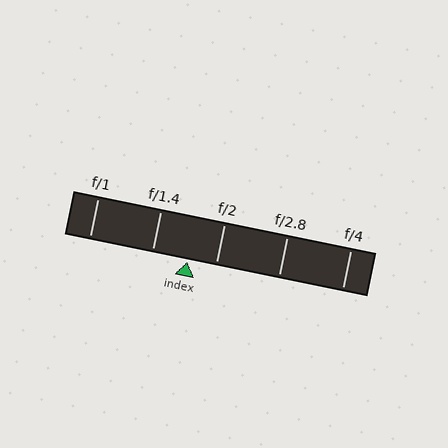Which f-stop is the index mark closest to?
The index mark is closest to f/2.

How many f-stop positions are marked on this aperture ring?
There are 5 f-stop positions marked.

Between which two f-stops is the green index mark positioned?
The index mark is between f/1.4 and f/2.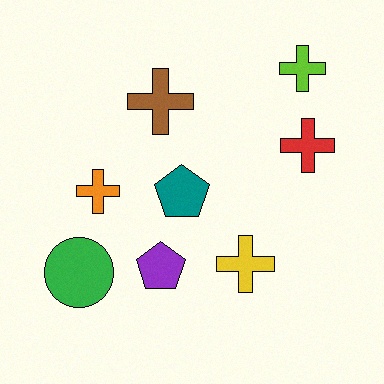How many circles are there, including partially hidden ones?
There is 1 circle.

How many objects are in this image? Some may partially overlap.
There are 8 objects.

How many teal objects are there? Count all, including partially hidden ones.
There is 1 teal object.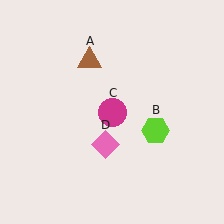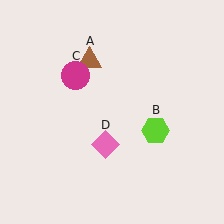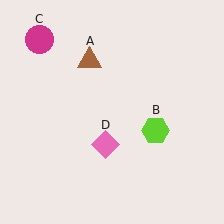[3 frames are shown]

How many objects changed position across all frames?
1 object changed position: magenta circle (object C).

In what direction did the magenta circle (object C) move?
The magenta circle (object C) moved up and to the left.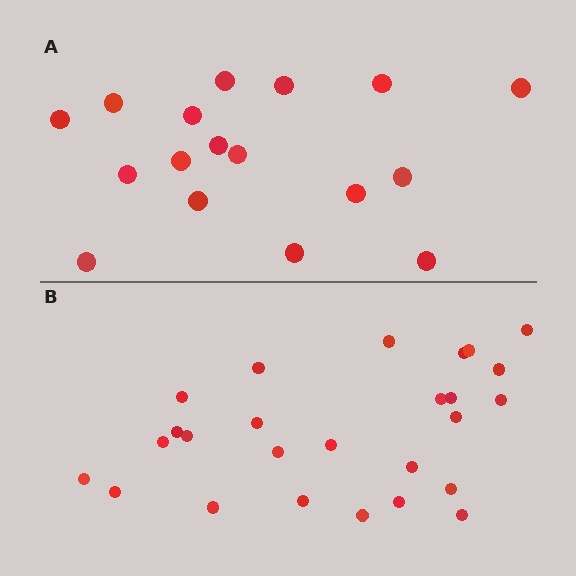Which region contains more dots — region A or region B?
Region B (the bottom region) has more dots.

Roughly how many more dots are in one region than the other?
Region B has roughly 8 or so more dots than region A.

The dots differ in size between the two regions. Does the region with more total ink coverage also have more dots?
No. Region A has more total ink coverage because its dots are larger, but region B actually contains more individual dots. Total area can be misleading — the number of items is what matters here.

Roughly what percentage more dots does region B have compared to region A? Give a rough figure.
About 55% more.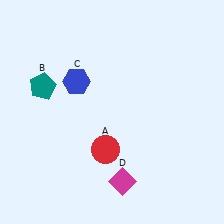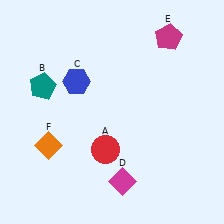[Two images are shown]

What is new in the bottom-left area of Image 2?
An orange diamond (F) was added in the bottom-left area of Image 2.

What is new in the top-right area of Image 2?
A magenta pentagon (E) was added in the top-right area of Image 2.